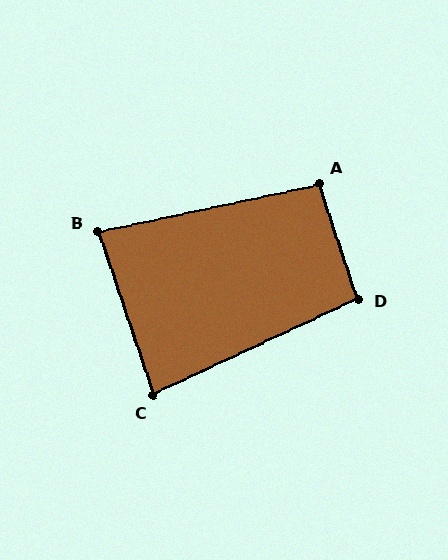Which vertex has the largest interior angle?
D, at approximately 97 degrees.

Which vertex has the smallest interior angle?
B, at approximately 83 degrees.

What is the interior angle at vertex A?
Approximately 96 degrees (obtuse).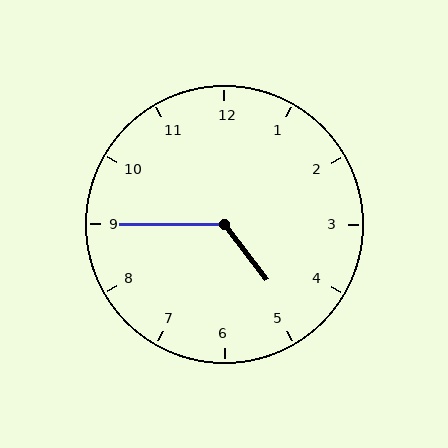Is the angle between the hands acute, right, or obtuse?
It is obtuse.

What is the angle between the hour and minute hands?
Approximately 128 degrees.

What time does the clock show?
4:45.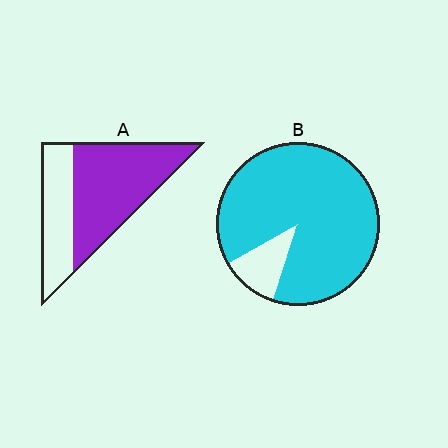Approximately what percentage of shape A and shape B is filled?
A is approximately 65% and B is approximately 90%.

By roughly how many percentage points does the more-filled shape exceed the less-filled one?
By roughly 25 percentage points (B over A).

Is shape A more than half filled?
Yes.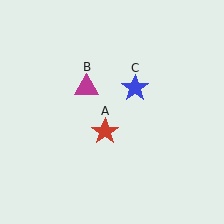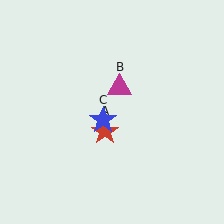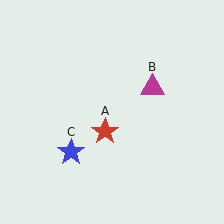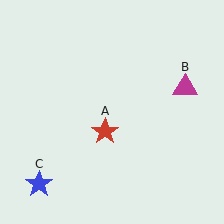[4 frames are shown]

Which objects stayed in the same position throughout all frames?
Red star (object A) remained stationary.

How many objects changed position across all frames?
2 objects changed position: magenta triangle (object B), blue star (object C).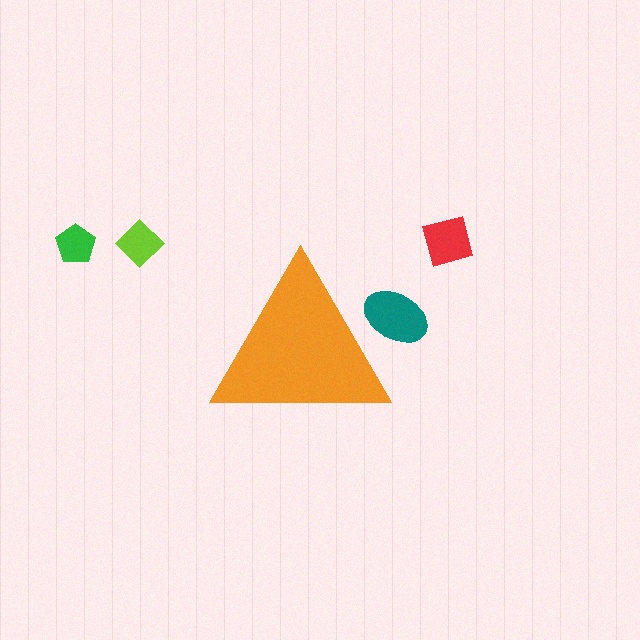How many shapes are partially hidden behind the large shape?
1 shape is partially hidden.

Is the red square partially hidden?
No, the red square is fully visible.